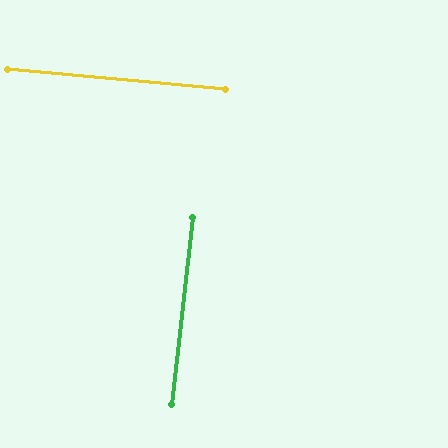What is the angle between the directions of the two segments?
Approximately 89 degrees.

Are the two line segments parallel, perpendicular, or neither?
Perpendicular — they meet at approximately 89°.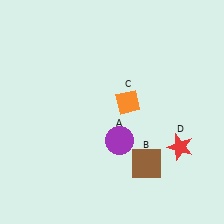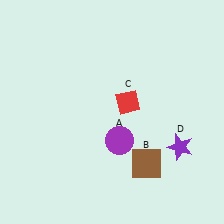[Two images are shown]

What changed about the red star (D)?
In Image 1, D is red. In Image 2, it changed to purple.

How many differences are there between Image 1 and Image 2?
There are 2 differences between the two images.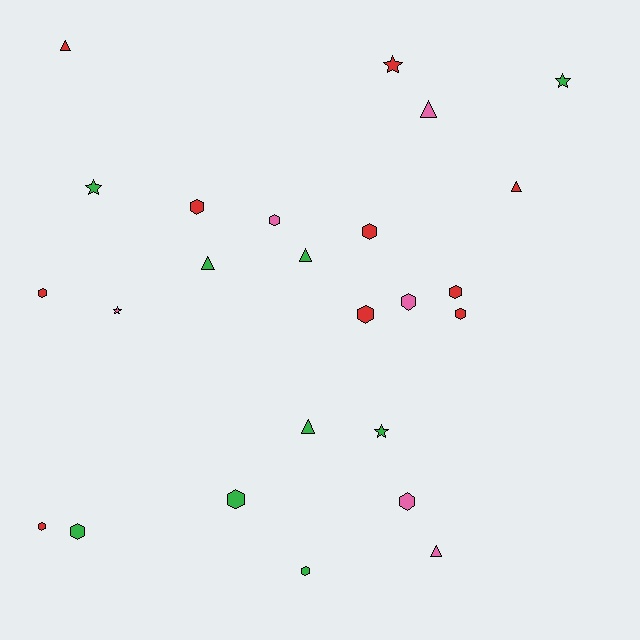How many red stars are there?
There is 1 red star.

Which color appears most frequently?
Red, with 10 objects.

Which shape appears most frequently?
Hexagon, with 13 objects.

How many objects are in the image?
There are 25 objects.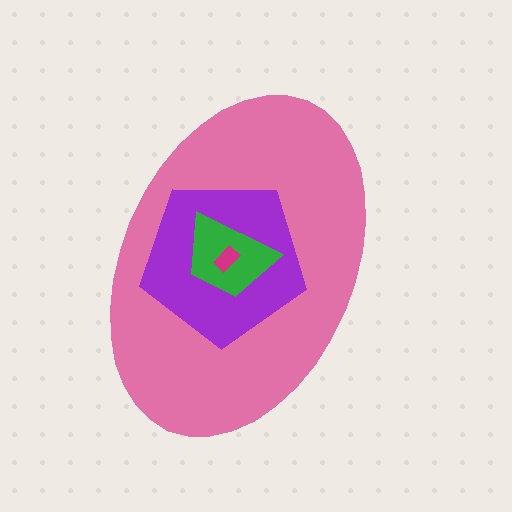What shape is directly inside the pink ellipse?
The purple pentagon.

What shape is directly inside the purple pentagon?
The green trapezoid.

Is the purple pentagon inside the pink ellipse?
Yes.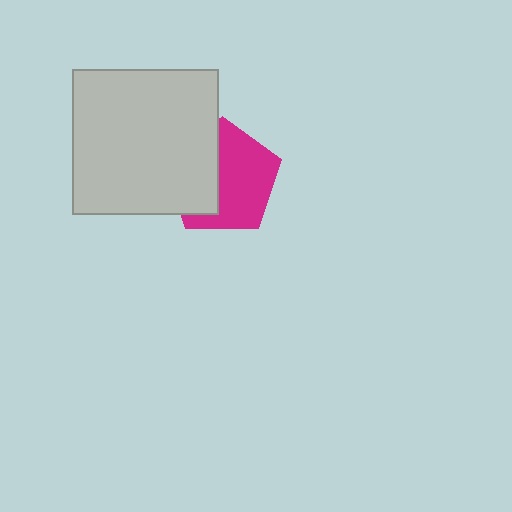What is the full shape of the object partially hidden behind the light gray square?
The partially hidden object is a magenta pentagon.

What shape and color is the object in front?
The object in front is a light gray square.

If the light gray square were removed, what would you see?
You would see the complete magenta pentagon.